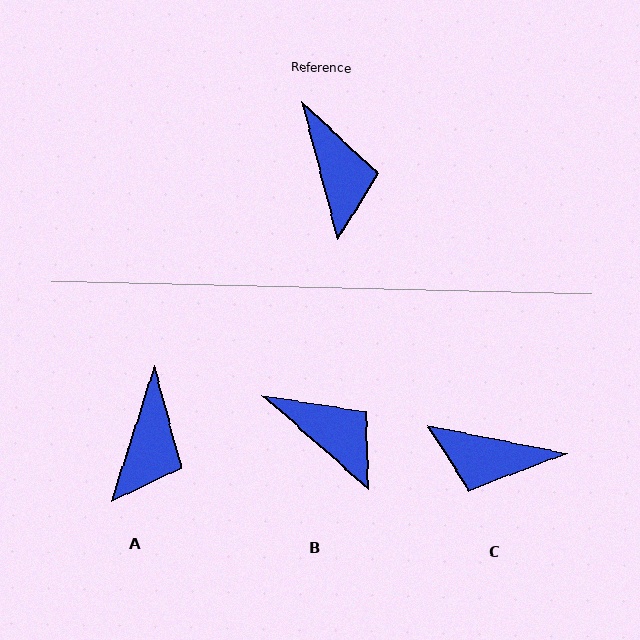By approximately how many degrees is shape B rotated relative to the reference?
Approximately 34 degrees counter-clockwise.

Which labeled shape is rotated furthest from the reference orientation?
C, about 116 degrees away.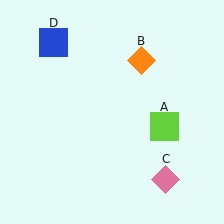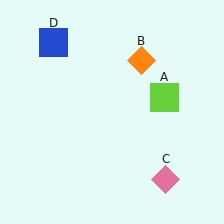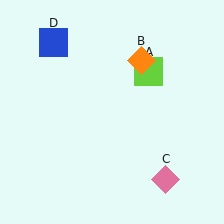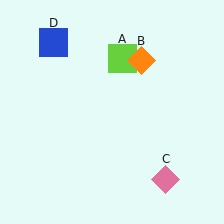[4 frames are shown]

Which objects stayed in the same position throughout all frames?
Orange diamond (object B) and pink diamond (object C) and blue square (object D) remained stationary.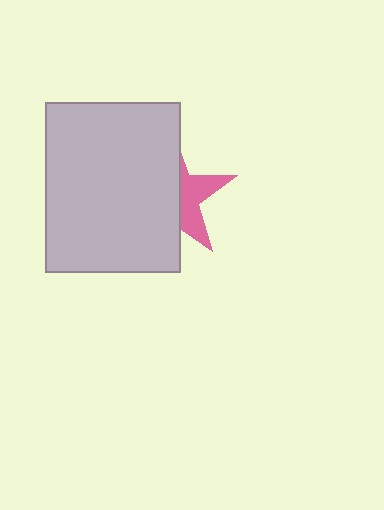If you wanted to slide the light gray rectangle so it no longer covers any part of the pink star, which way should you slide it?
Slide it left — that is the most direct way to separate the two shapes.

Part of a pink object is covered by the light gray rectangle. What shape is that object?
It is a star.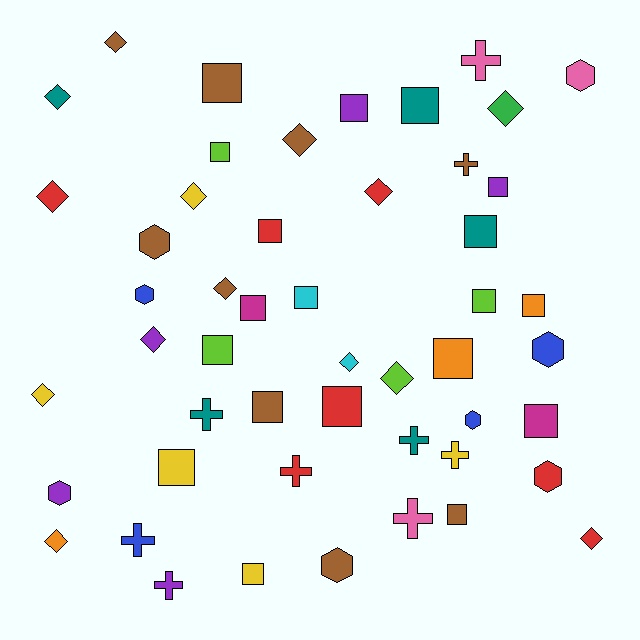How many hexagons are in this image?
There are 8 hexagons.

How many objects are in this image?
There are 50 objects.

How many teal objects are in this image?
There are 5 teal objects.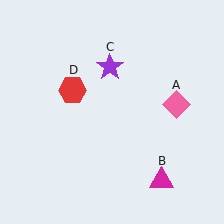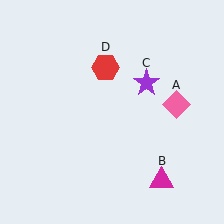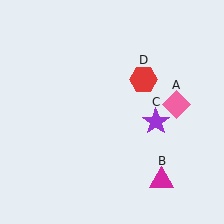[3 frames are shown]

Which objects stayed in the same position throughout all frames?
Pink diamond (object A) and magenta triangle (object B) remained stationary.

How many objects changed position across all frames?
2 objects changed position: purple star (object C), red hexagon (object D).